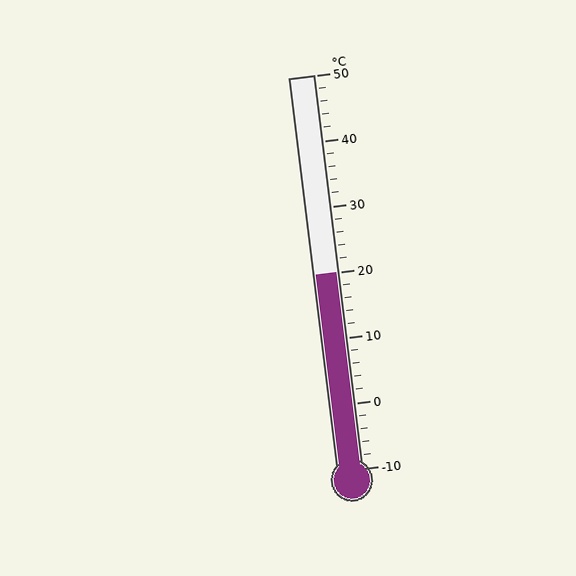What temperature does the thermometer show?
The thermometer shows approximately 20°C.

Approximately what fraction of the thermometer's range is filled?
The thermometer is filled to approximately 50% of its range.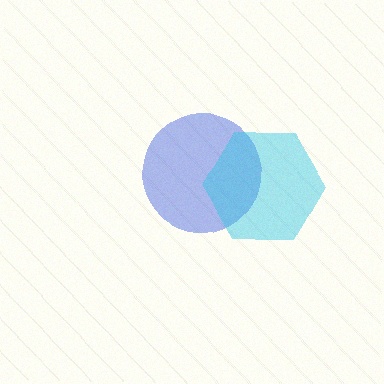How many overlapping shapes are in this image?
There are 2 overlapping shapes in the image.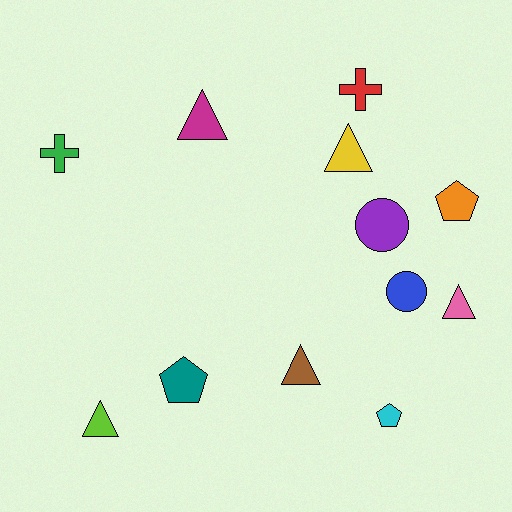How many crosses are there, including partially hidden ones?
There are 2 crosses.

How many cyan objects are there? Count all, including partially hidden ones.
There is 1 cyan object.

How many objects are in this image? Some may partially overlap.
There are 12 objects.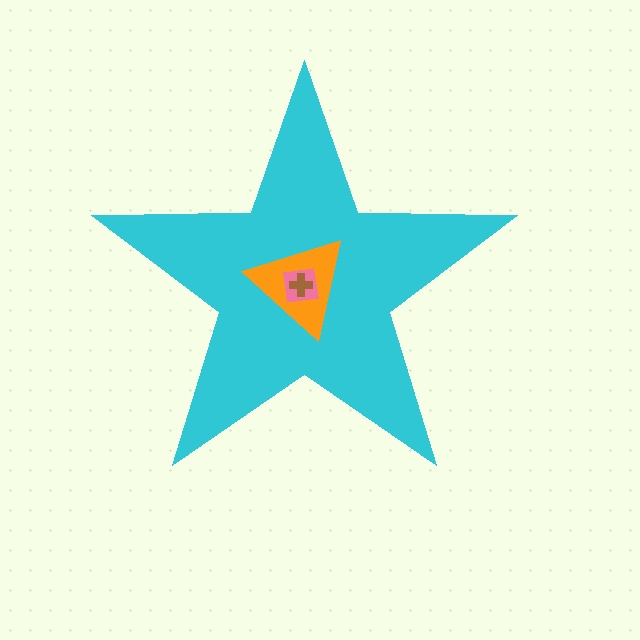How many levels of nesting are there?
4.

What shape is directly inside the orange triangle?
The pink square.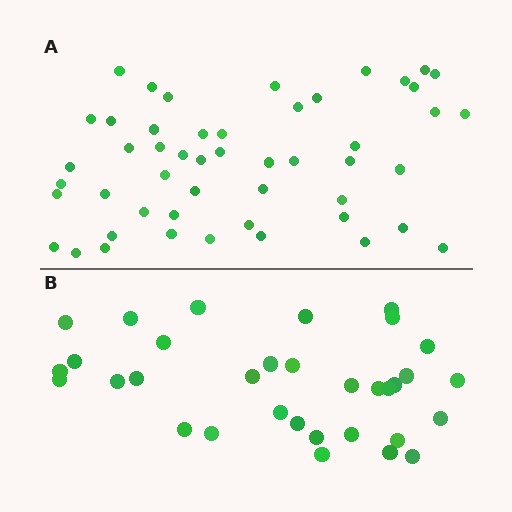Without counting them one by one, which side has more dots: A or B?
Region A (the top region) has more dots.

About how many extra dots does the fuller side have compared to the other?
Region A has approximately 15 more dots than region B.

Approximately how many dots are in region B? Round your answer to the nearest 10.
About 30 dots. (The exact count is 33, which rounds to 30.)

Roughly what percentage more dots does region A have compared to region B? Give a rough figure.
About 50% more.